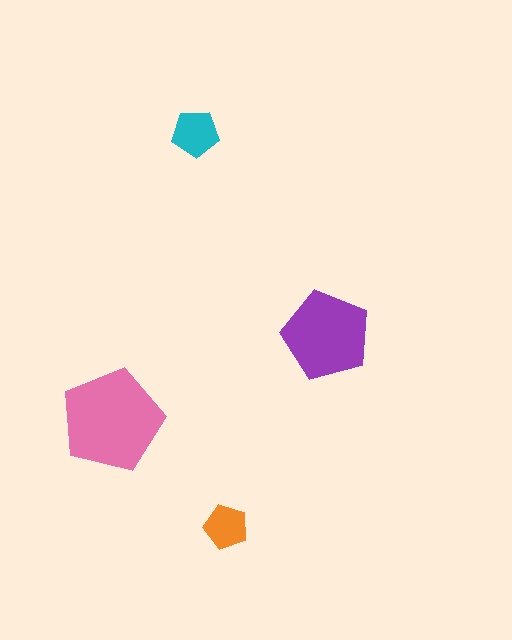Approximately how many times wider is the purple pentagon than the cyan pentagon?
About 2 times wider.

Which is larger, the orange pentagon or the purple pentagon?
The purple one.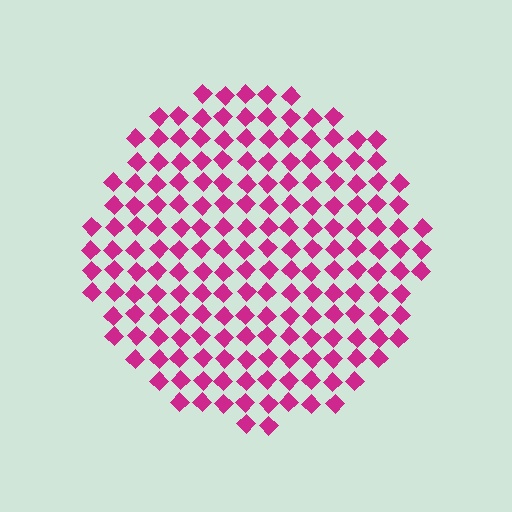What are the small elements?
The small elements are diamonds.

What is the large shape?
The large shape is a circle.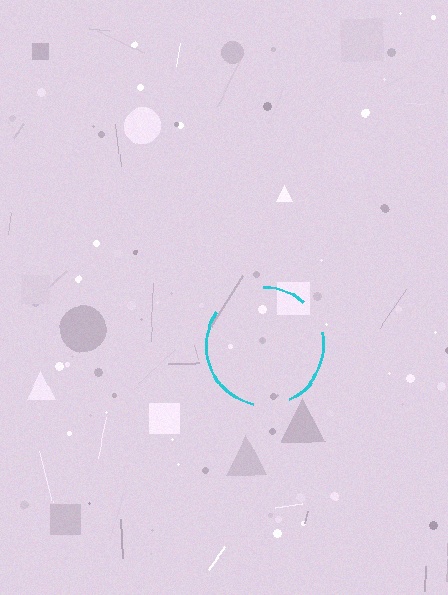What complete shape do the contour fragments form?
The contour fragments form a circle.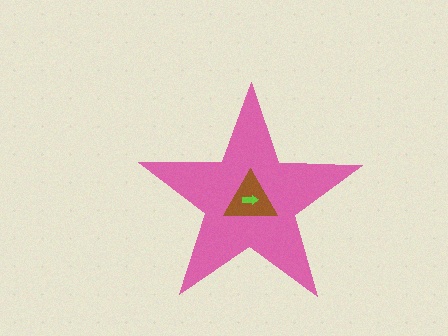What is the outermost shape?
The pink star.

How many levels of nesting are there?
3.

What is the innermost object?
The lime arrow.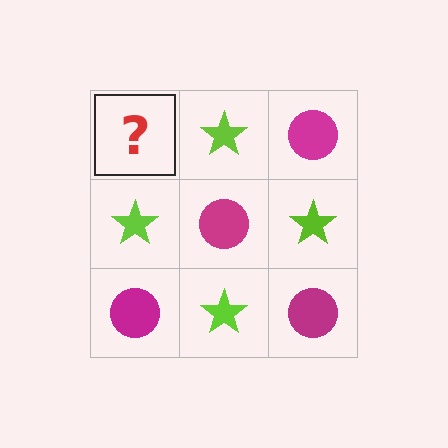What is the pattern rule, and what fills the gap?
The rule is that it alternates magenta circle and lime star in a checkerboard pattern. The gap should be filled with a magenta circle.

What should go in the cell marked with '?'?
The missing cell should contain a magenta circle.